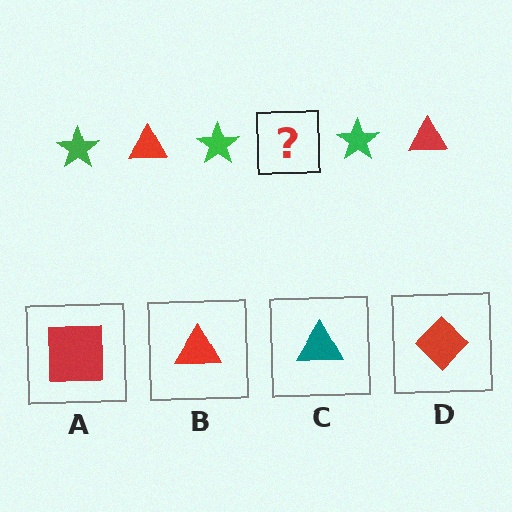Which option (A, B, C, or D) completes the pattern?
B.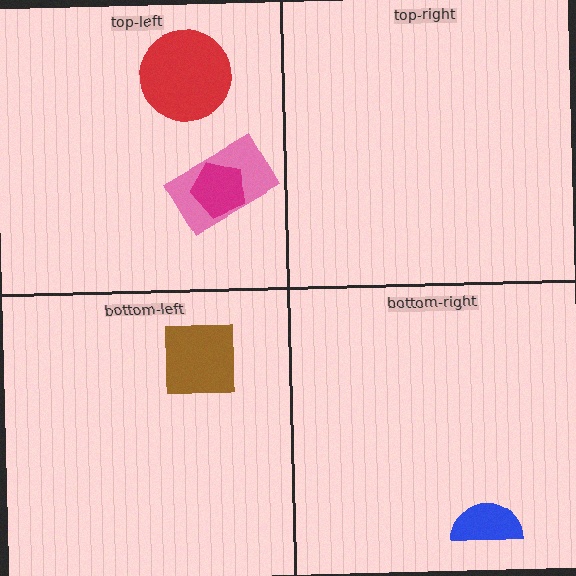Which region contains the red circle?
The top-left region.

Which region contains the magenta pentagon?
The top-left region.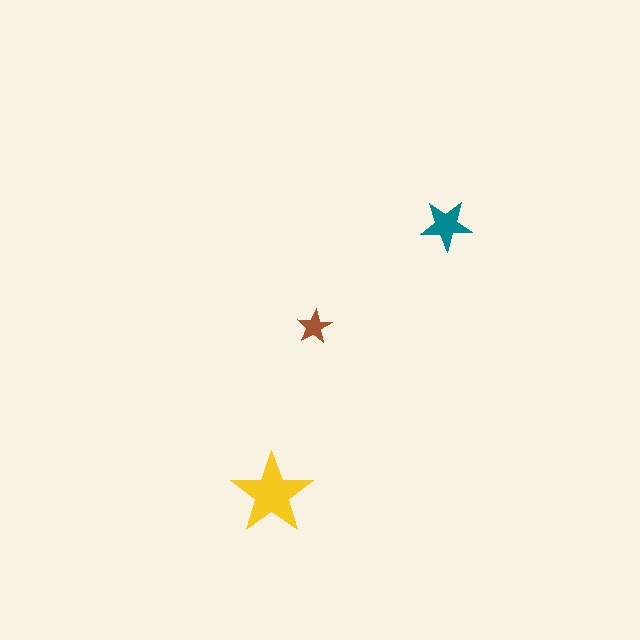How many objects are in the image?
There are 3 objects in the image.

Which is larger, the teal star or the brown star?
The teal one.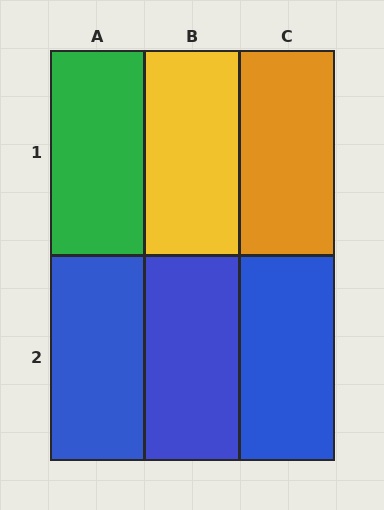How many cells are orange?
1 cell is orange.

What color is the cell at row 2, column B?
Blue.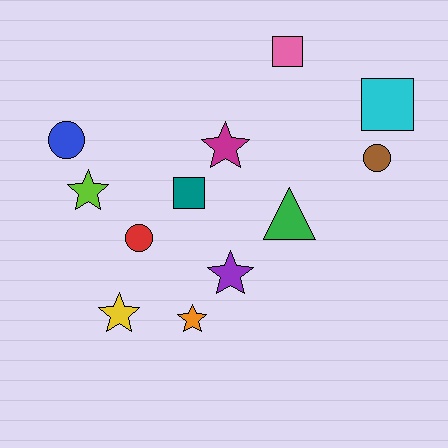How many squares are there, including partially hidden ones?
There are 3 squares.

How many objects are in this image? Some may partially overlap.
There are 12 objects.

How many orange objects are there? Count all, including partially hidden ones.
There is 1 orange object.